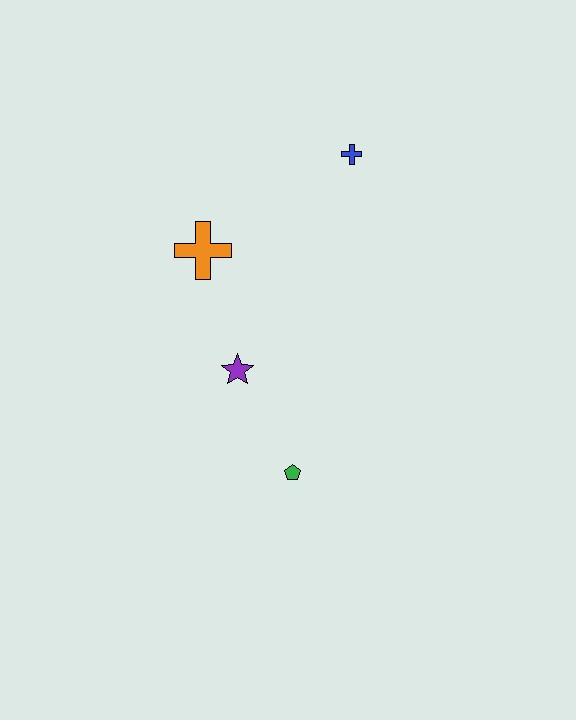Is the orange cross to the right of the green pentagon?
No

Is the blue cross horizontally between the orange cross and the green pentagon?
No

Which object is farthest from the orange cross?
The green pentagon is farthest from the orange cross.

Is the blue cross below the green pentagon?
No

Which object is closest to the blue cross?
The orange cross is closest to the blue cross.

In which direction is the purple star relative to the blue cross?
The purple star is below the blue cross.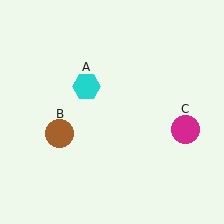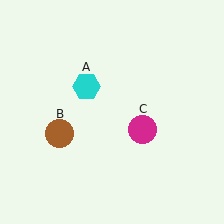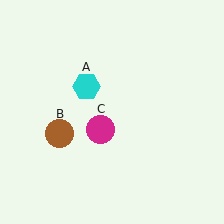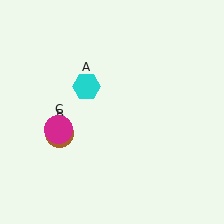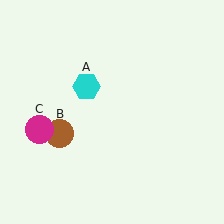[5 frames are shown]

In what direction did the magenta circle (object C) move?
The magenta circle (object C) moved left.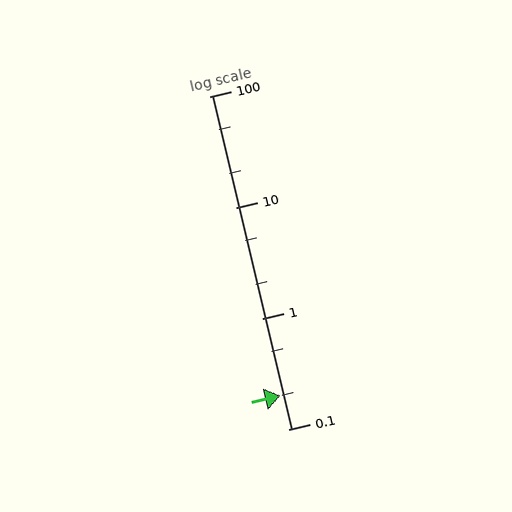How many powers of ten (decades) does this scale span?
The scale spans 3 decades, from 0.1 to 100.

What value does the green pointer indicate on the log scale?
The pointer indicates approximately 0.2.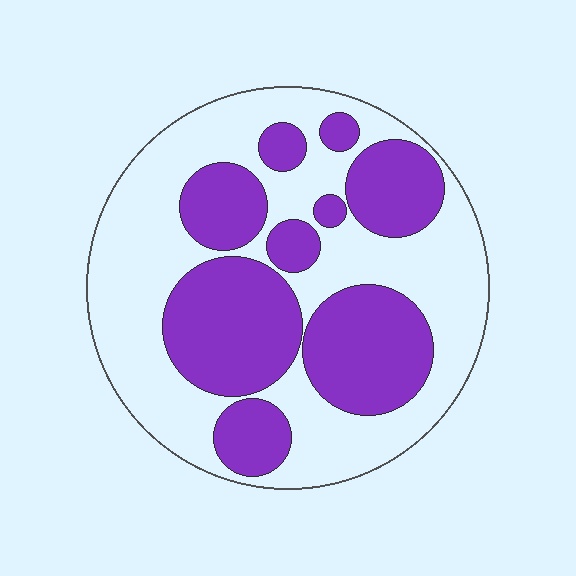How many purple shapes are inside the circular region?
9.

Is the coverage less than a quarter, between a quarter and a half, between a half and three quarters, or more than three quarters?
Between a quarter and a half.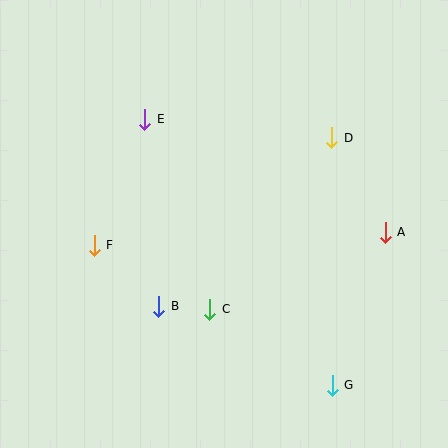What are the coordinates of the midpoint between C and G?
The midpoint between C and G is at (271, 347).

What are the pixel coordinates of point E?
Point E is at (145, 119).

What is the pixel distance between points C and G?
The distance between C and G is 144 pixels.